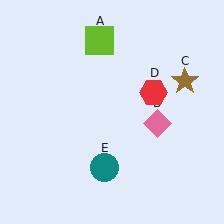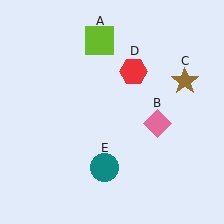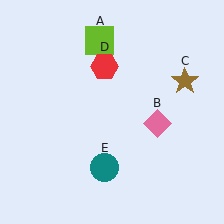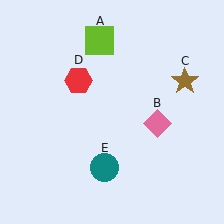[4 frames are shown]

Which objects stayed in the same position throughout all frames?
Lime square (object A) and pink diamond (object B) and brown star (object C) and teal circle (object E) remained stationary.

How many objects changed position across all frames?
1 object changed position: red hexagon (object D).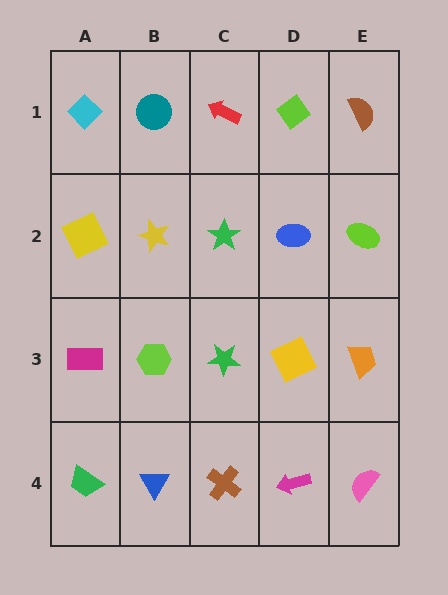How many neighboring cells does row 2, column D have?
4.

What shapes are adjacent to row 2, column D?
A lime diamond (row 1, column D), a yellow square (row 3, column D), a green star (row 2, column C), a lime ellipse (row 2, column E).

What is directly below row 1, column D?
A blue ellipse.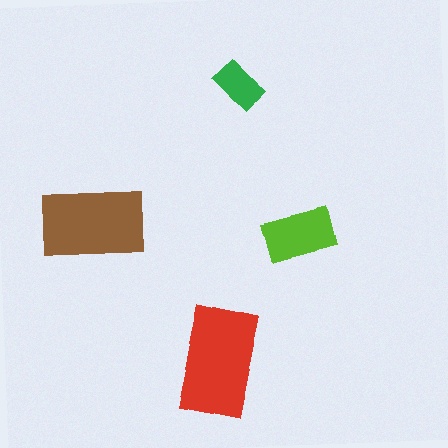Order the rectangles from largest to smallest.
the red one, the brown one, the lime one, the green one.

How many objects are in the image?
There are 4 objects in the image.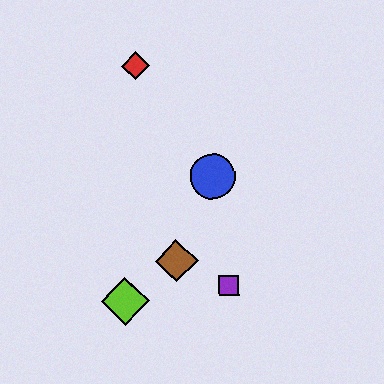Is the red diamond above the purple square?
Yes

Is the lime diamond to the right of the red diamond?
No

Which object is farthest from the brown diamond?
The red diamond is farthest from the brown diamond.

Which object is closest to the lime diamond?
The brown diamond is closest to the lime diamond.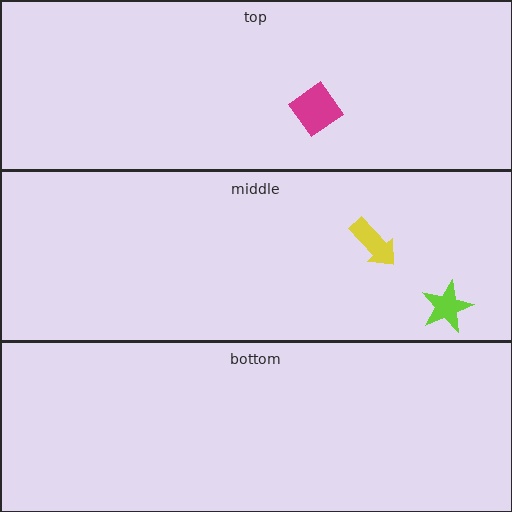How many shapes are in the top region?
1.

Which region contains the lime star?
The middle region.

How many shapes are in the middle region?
2.